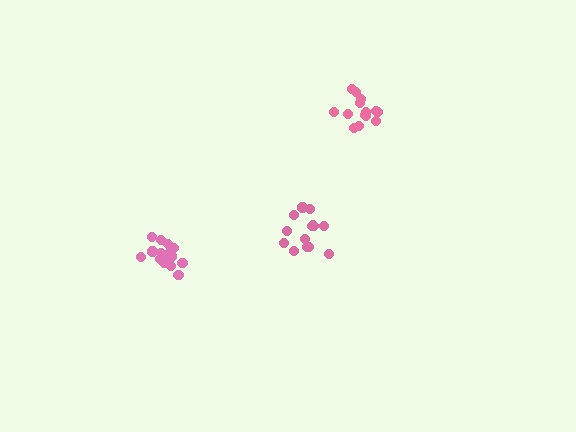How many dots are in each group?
Group 1: 14 dots, Group 2: 16 dots, Group 3: 14 dots (44 total).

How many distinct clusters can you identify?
There are 3 distinct clusters.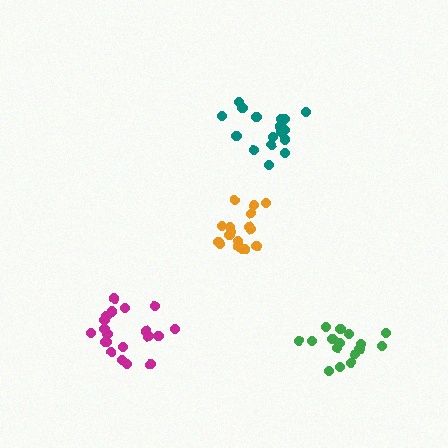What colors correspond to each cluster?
The clusters are colored: green, teal, magenta, orange.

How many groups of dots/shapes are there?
There are 4 groups.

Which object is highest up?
The teal cluster is topmost.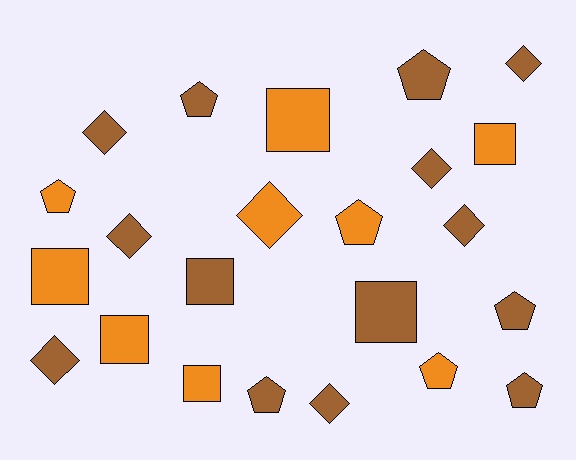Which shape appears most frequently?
Diamond, with 8 objects.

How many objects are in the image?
There are 23 objects.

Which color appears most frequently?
Brown, with 14 objects.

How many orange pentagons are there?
There are 3 orange pentagons.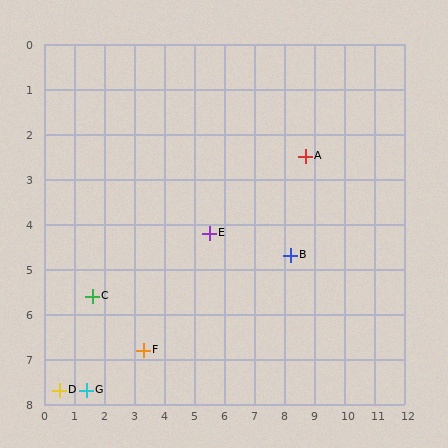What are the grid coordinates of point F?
Point F is at approximately (3.3, 6.8).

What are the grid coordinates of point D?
Point D is at approximately (0.5, 7.7).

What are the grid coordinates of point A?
Point A is at approximately (8.7, 2.5).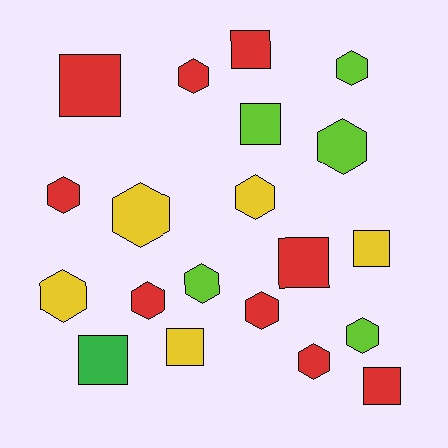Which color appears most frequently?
Red, with 9 objects.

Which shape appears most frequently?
Hexagon, with 12 objects.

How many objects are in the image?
There are 20 objects.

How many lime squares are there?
There is 1 lime square.